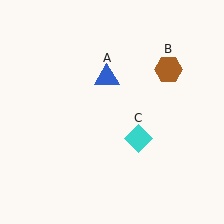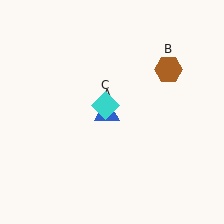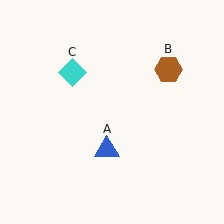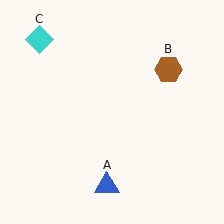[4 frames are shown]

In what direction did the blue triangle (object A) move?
The blue triangle (object A) moved down.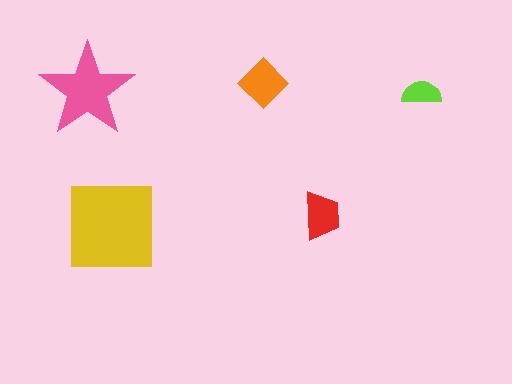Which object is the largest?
The yellow square.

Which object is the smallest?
The lime semicircle.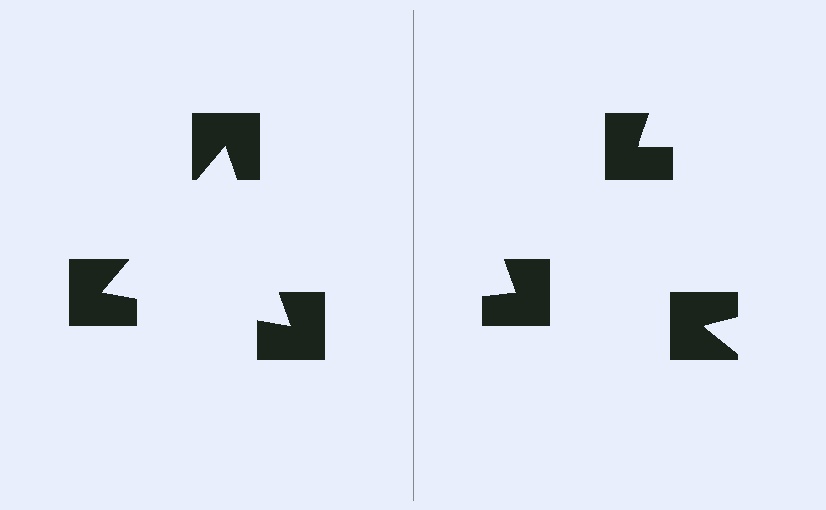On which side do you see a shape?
An illusory triangle appears on the left side. On the right side the wedge cuts are rotated, so no coherent shape forms.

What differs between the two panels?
The notched squares are positioned identically on both sides; only the wedge orientations differ. On the left they align to a triangle; on the right they are misaligned.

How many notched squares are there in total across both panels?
6 — 3 on each side.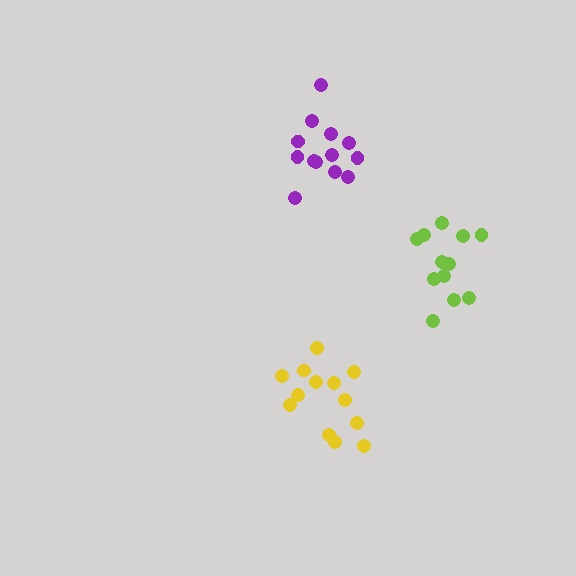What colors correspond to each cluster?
The clusters are colored: purple, lime, yellow.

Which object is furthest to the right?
The lime cluster is rightmost.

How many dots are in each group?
Group 1: 13 dots, Group 2: 12 dots, Group 3: 13 dots (38 total).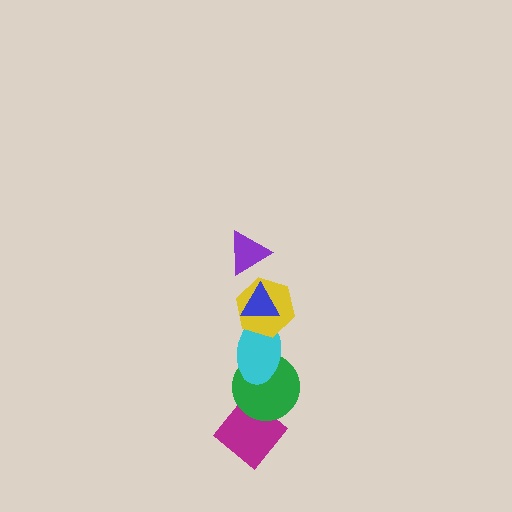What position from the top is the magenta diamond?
The magenta diamond is 6th from the top.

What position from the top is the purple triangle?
The purple triangle is 1st from the top.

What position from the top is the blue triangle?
The blue triangle is 2nd from the top.